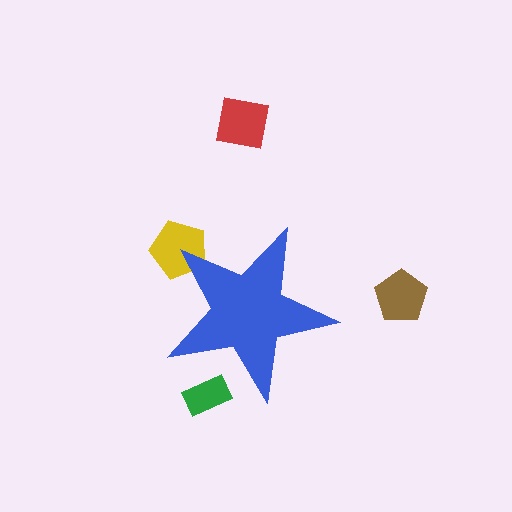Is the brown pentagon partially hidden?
No, the brown pentagon is fully visible.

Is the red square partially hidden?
No, the red square is fully visible.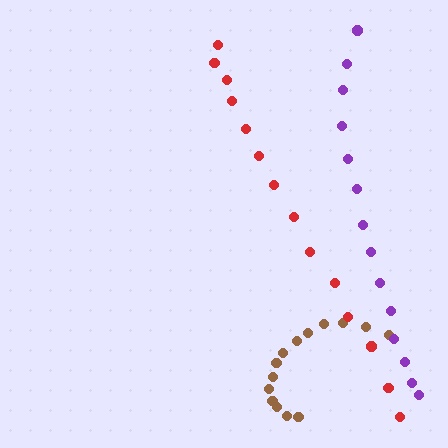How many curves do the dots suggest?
There are 3 distinct paths.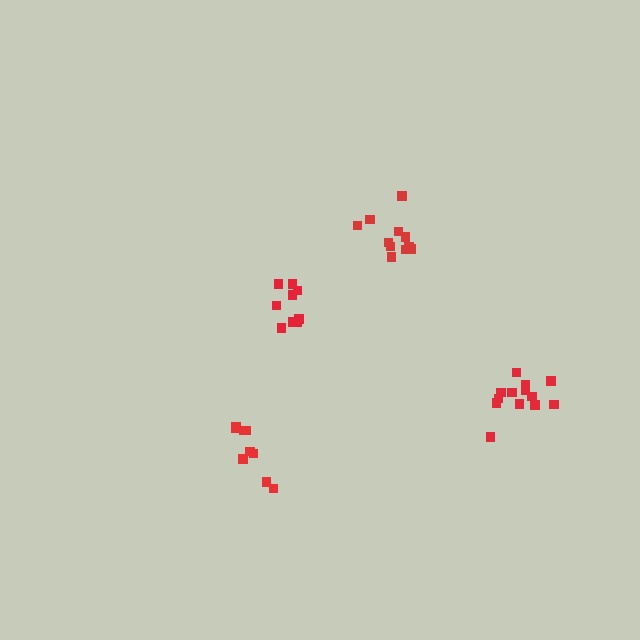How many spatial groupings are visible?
There are 4 spatial groupings.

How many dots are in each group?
Group 1: 9 dots, Group 2: 11 dots, Group 3: 13 dots, Group 4: 9 dots (42 total).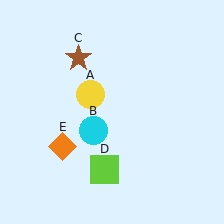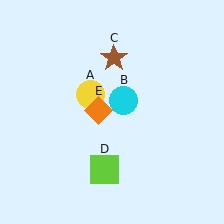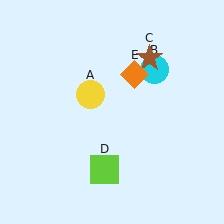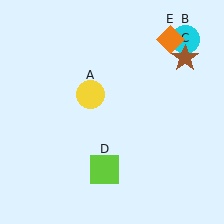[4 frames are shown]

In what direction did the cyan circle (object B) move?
The cyan circle (object B) moved up and to the right.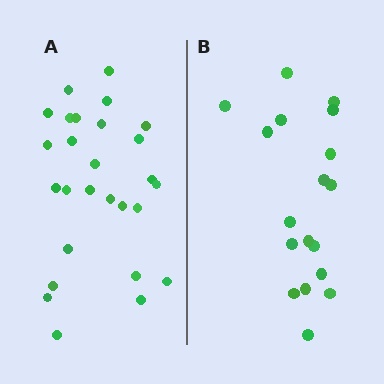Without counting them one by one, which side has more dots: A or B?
Region A (the left region) has more dots.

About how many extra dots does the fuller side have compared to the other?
Region A has roughly 8 or so more dots than region B.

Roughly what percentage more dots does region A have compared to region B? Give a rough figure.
About 50% more.